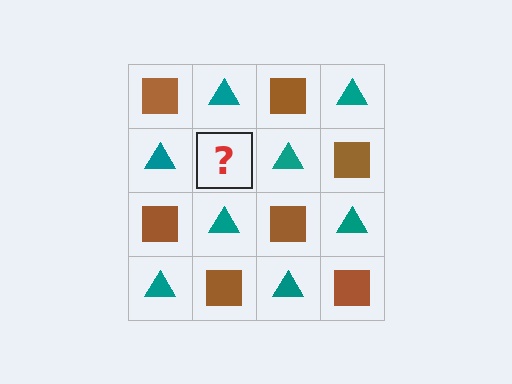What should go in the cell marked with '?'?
The missing cell should contain a brown square.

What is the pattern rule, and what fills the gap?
The rule is that it alternates brown square and teal triangle in a checkerboard pattern. The gap should be filled with a brown square.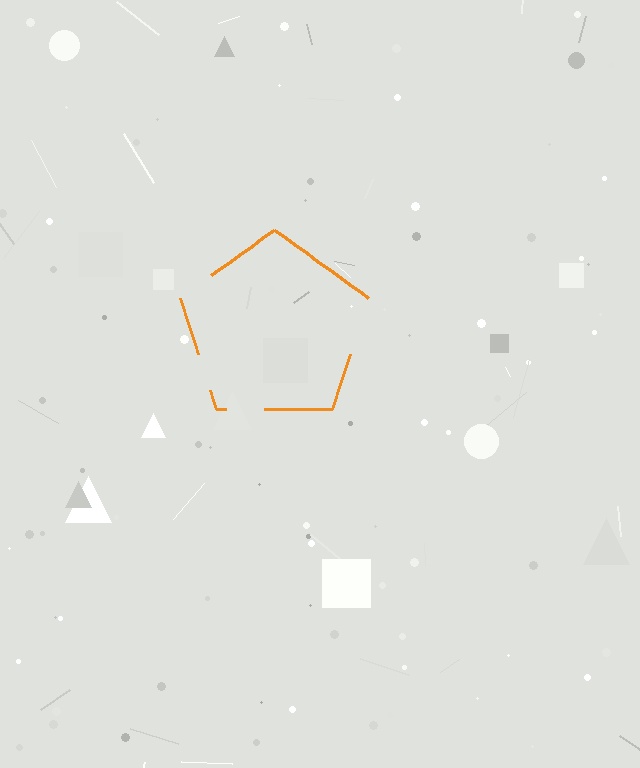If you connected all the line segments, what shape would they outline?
They would outline a pentagon.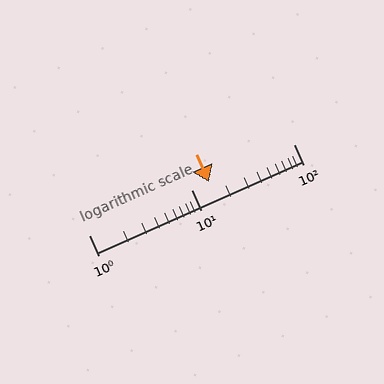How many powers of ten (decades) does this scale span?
The scale spans 2 decades, from 1 to 100.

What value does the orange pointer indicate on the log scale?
The pointer indicates approximately 15.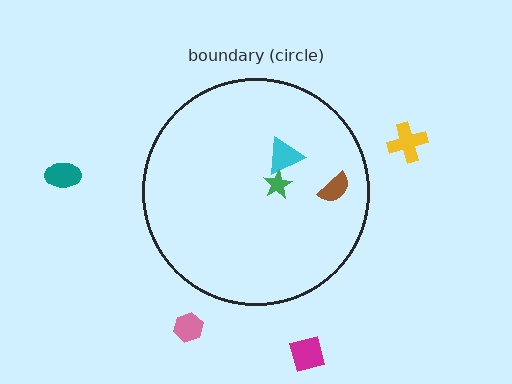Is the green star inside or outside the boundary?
Inside.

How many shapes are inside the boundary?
3 inside, 4 outside.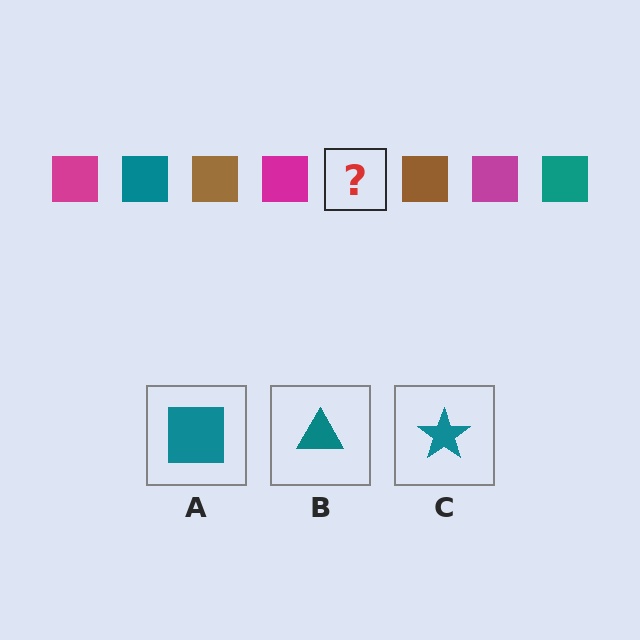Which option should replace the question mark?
Option A.